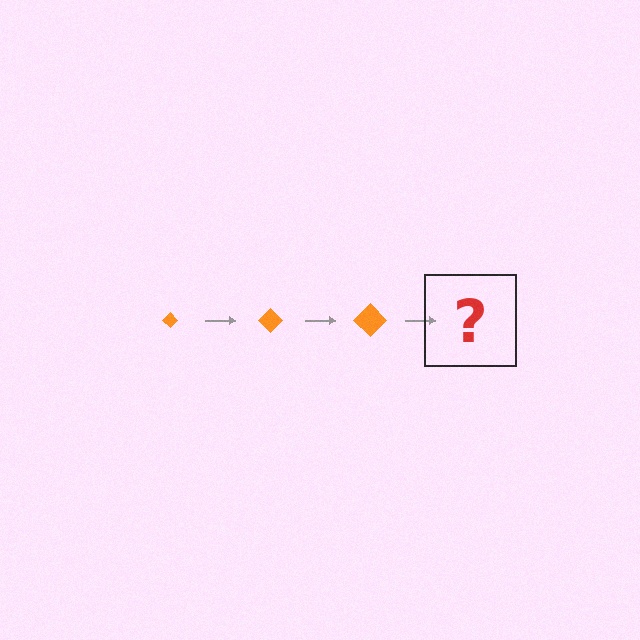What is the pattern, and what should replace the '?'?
The pattern is that the diamond gets progressively larger each step. The '?' should be an orange diamond, larger than the previous one.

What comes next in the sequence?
The next element should be an orange diamond, larger than the previous one.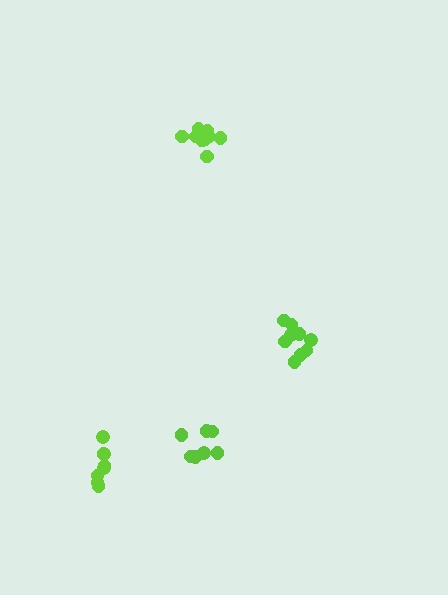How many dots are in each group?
Group 1: 10 dots, Group 2: 8 dots, Group 3: 7 dots, Group 4: 9 dots (34 total).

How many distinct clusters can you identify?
There are 4 distinct clusters.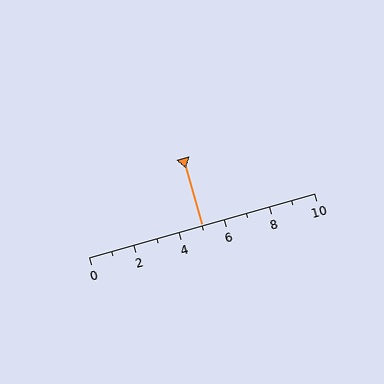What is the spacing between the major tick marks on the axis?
The major ticks are spaced 2 apart.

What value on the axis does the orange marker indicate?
The marker indicates approximately 5.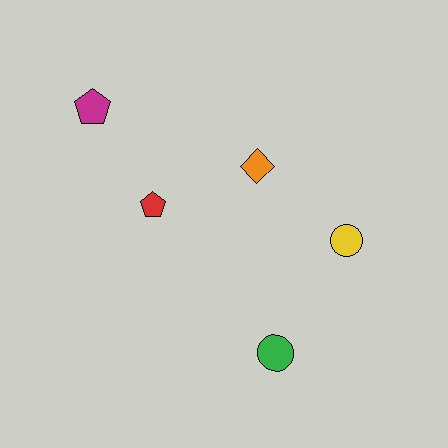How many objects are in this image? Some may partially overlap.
There are 5 objects.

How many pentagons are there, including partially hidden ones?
There are 2 pentagons.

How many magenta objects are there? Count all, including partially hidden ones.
There is 1 magenta object.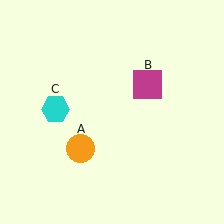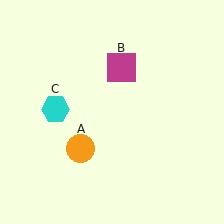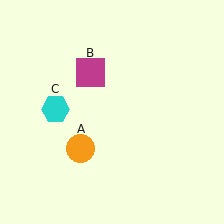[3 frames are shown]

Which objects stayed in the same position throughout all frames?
Orange circle (object A) and cyan hexagon (object C) remained stationary.